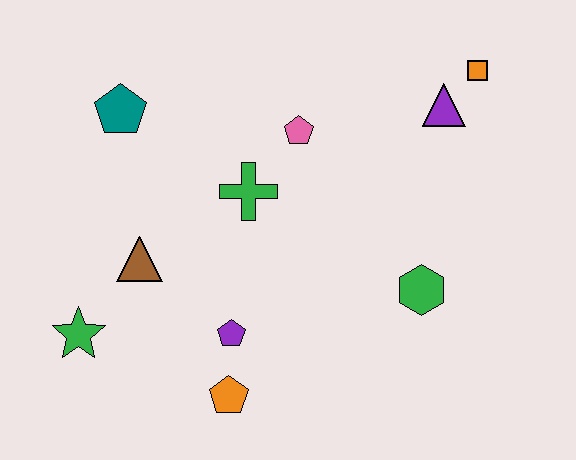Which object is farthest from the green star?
The orange square is farthest from the green star.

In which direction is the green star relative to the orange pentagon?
The green star is to the left of the orange pentagon.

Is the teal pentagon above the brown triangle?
Yes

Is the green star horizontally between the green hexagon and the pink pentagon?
No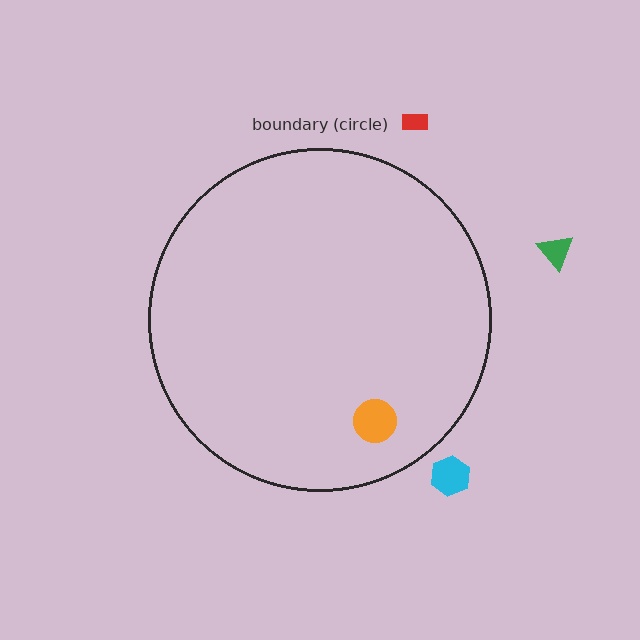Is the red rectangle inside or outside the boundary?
Outside.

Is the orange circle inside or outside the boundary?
Inside.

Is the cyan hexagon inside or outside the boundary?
Outside.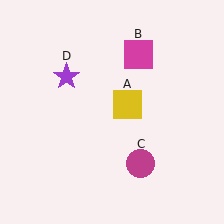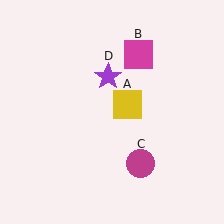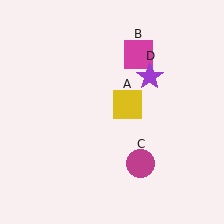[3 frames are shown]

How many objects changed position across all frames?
1 object changed position: purple star (object D).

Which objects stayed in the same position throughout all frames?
Yellow square (object A) and magenta square (object B) and magenta circle (object C) remained stationary.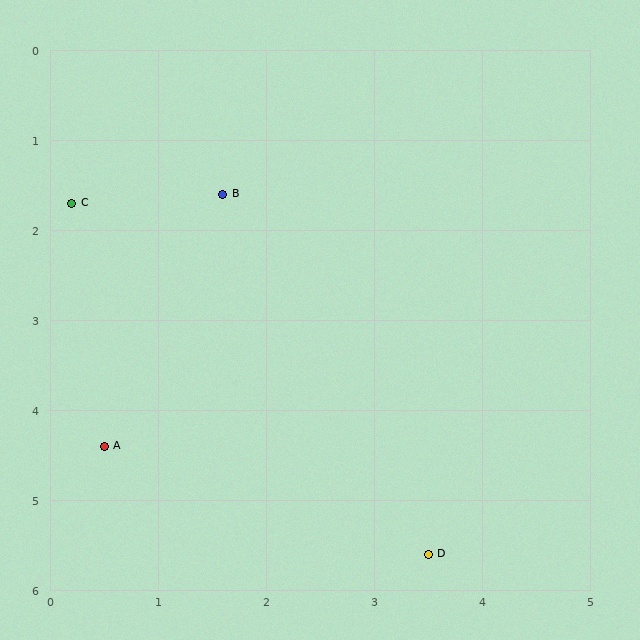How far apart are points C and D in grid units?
Points C and D are about 5.1 grid units apart.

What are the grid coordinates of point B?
Point B is at approximately (1.6, 1.6).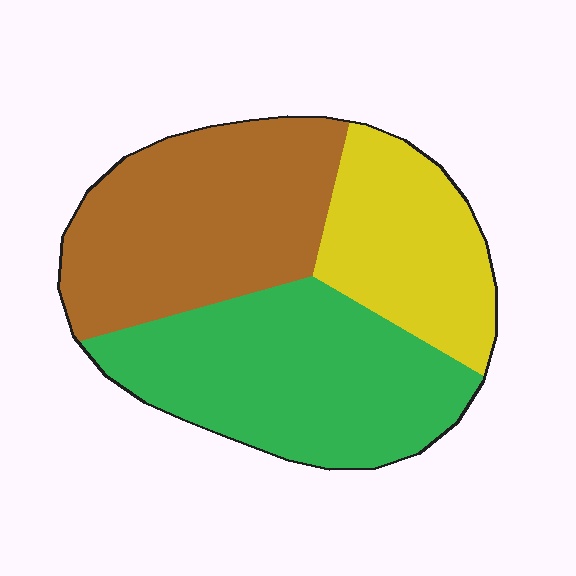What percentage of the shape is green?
Green covers 39% of the shape.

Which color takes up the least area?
Yellow, at roughly 25%.